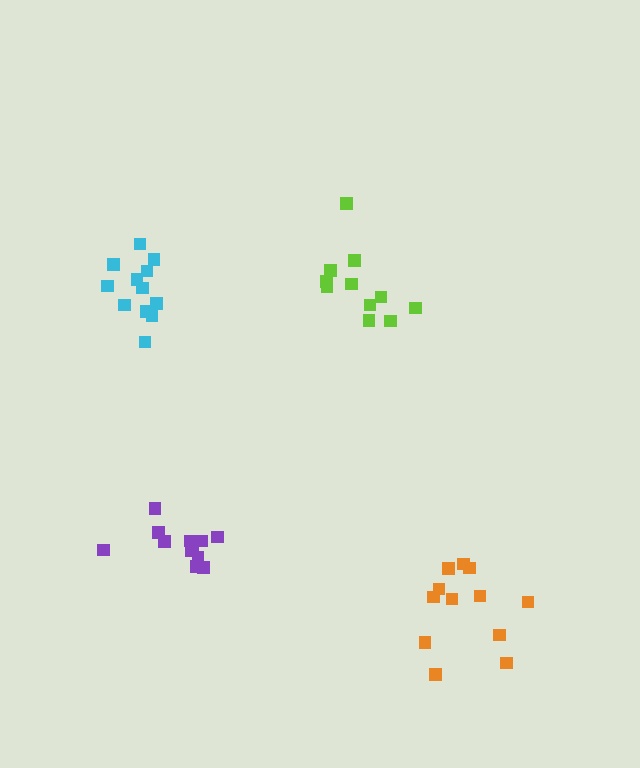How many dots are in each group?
Group 1: 12 dots, Group 2: 12 dots, Group 3: 11 dots, Group 4: 12 dots (47 total).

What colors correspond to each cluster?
The clusters are colored: purple, orange, lime, cyan.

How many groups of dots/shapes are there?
There are 4 groups.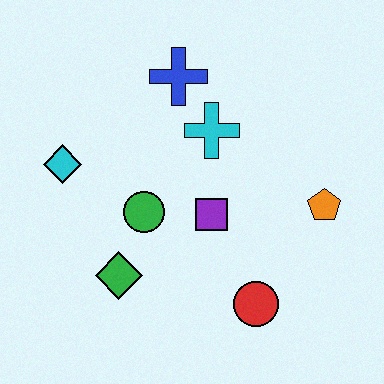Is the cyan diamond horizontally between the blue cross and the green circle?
No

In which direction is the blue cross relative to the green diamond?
The blue cross is above the green diamond.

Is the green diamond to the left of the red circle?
Yes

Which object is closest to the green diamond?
The green circle is closest to the green diamond.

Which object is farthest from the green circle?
The orange pentagon is farthest from the green circle.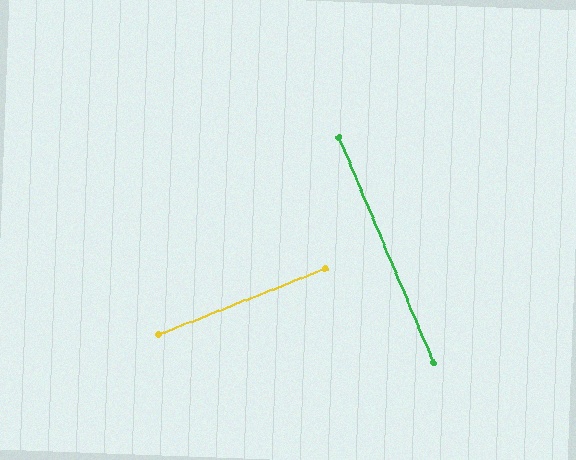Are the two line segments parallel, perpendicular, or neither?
Perpendicular — they meet at approximately 89°.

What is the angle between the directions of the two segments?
Approximately 89 degrees.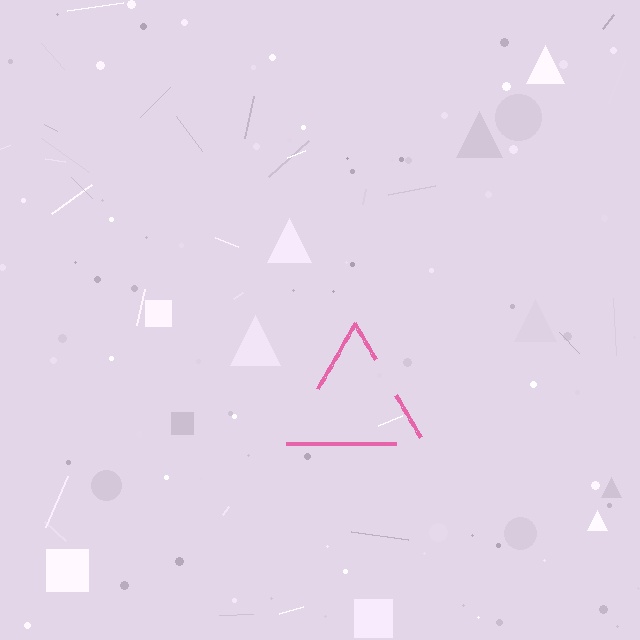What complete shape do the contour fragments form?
The contour fragments form a triangle.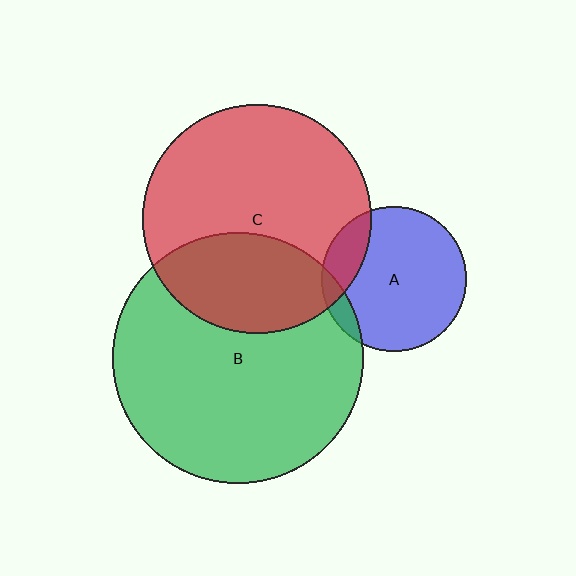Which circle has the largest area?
Circle B (green).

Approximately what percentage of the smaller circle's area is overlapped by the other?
Approximately 35%.